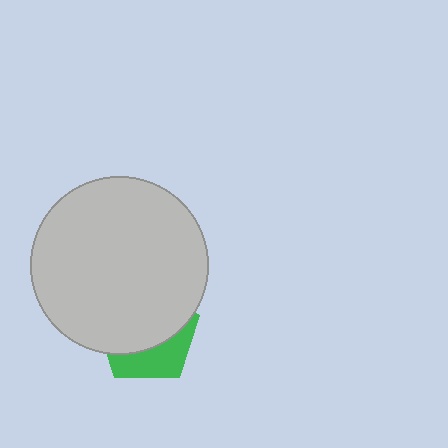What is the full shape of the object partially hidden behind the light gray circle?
The partially hidden object is a green pentagon.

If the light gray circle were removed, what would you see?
You would see the complete green pentagon.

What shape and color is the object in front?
The object in front is a light gray circle.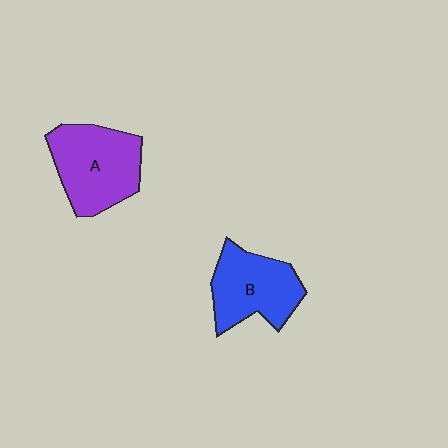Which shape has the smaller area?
Shape B (blue).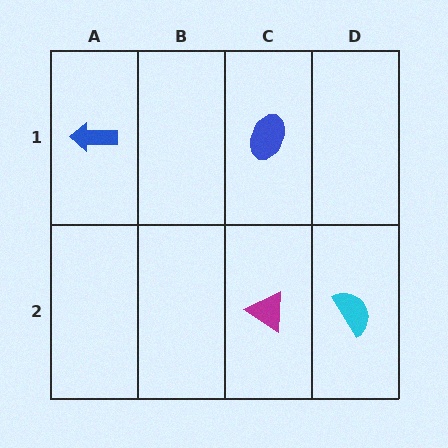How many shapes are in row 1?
2 shapes.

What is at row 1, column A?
A blue arrow.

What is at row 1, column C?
A blue ellipse.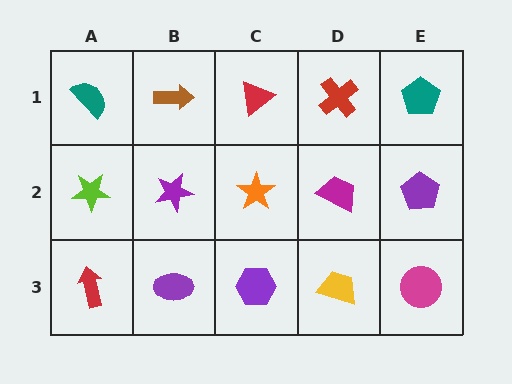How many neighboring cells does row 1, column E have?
2.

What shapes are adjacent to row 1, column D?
A magenta trapezoid (row 2, column D), a red triangle (row 1, column C), a teal pentagon (row 1, column E).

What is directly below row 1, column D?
A magenta trapezoid.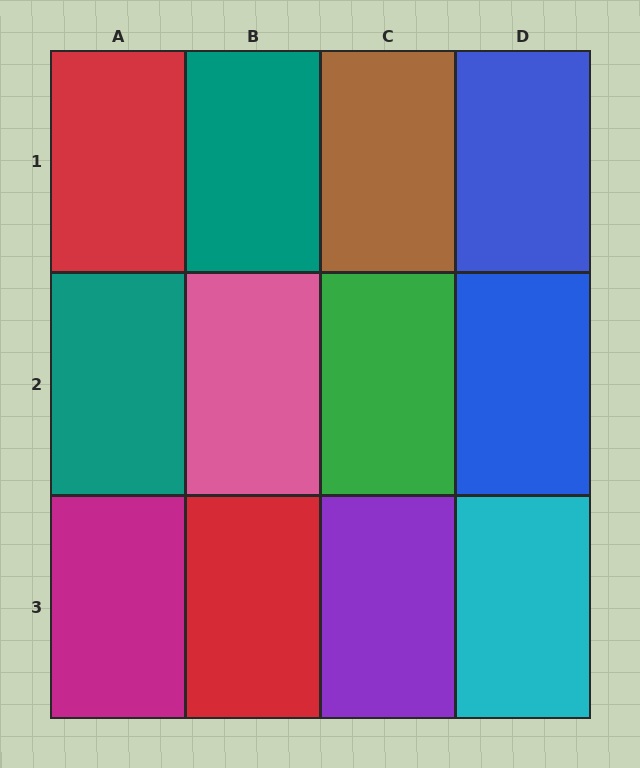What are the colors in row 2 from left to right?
Teal, pink, green, blue.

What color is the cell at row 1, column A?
Red.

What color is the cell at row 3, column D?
Cyan.